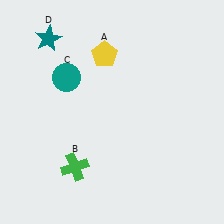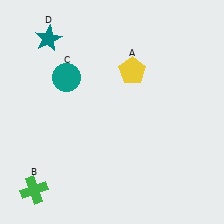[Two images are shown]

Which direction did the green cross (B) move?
The green cross (B) moved left.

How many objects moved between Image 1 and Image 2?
2 objects moved between the two images.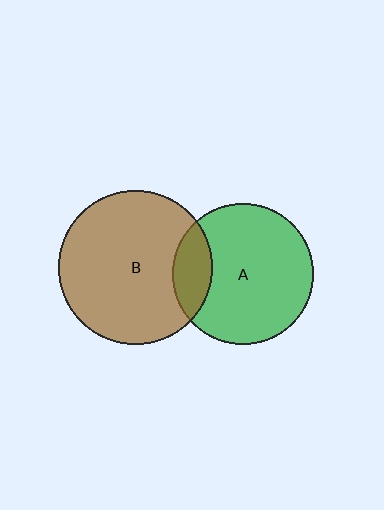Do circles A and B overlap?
Yes.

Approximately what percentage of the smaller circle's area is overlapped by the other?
Approximately 20%.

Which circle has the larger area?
Circle B (brown).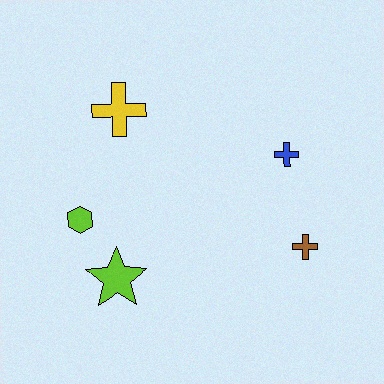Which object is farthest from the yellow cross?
The brown cross is farthest from the yellow cross.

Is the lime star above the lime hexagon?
No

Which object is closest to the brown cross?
The blue cross is closest to the brown cross.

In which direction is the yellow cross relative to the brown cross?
The yellow cross is to the left of the brown cross.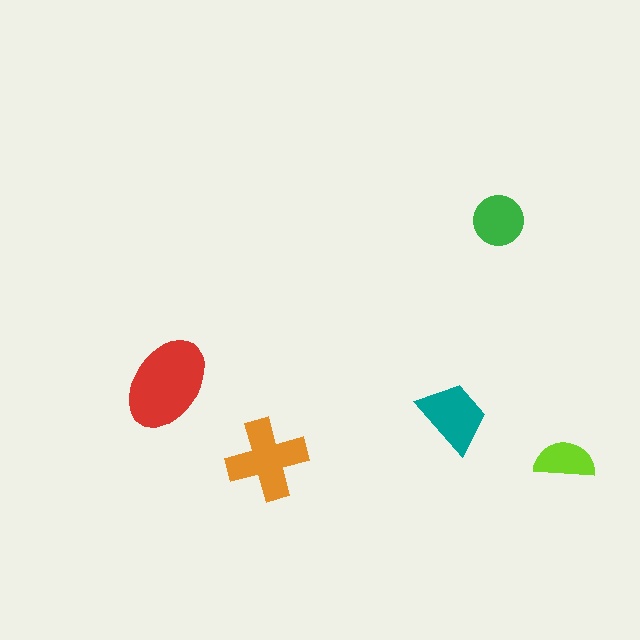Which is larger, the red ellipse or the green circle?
The red ellipse.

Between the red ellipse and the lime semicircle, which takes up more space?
The red ellipse.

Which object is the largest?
The red ellipse.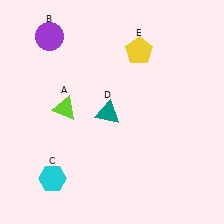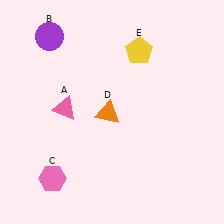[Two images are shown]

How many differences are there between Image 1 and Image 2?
There are 3 differences between the two images.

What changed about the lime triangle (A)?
In Image 1, A is lime. In Image 2, it changed to pink.